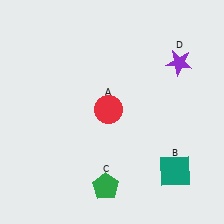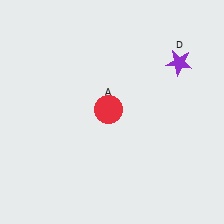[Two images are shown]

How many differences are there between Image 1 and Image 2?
There are 2 differences between the two images.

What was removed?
The teal square (B), the green pentagon (C) were removed in Image 2.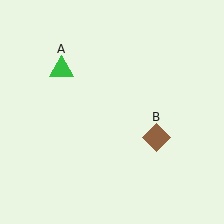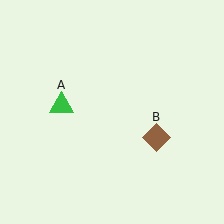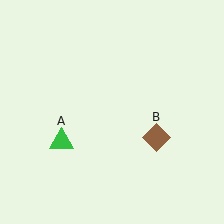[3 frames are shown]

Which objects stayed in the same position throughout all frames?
Brown diamond (object B) remained stationary.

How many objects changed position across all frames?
1 object changed position: green triangle (object A).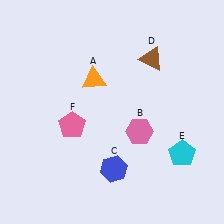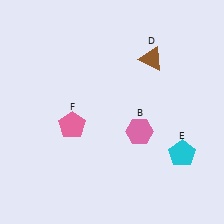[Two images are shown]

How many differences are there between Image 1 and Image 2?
There are 2 differences between the two images.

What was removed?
The orange triangle (A), the blue hexagon (C) were removed in Image 2.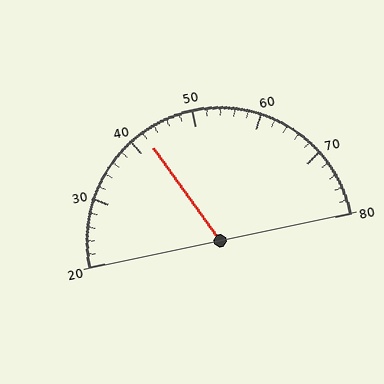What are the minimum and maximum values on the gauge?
The gauge ranges from 20 to 80.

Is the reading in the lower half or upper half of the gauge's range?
The reading is in the lower half of the range (20 to 80).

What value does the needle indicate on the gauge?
The needle indicates approximately 42.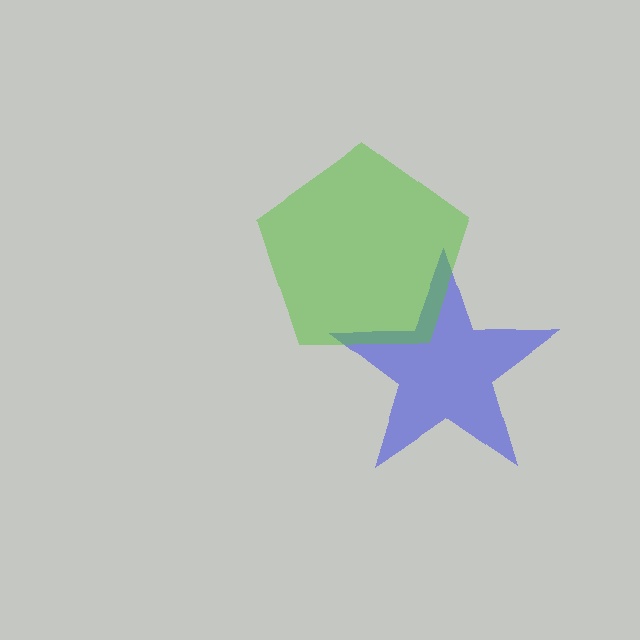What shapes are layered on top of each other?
The layered shapes are: a blue star, a lime pentagon.